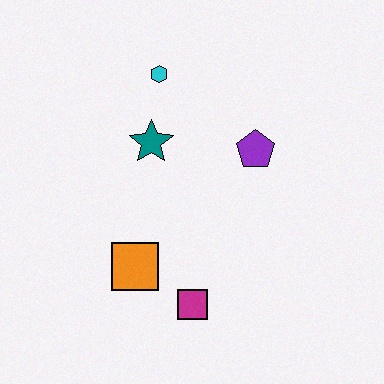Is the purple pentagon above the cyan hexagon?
No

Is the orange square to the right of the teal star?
No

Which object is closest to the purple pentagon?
The teal star is closest to the purple pentagon.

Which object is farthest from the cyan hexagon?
The magenta square is farthest from the cyan hexagon.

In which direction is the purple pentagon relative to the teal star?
The purple pentagon is to the right of the teal star.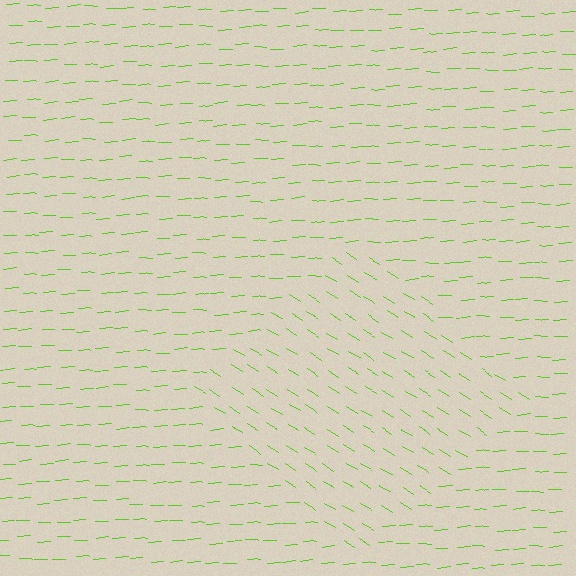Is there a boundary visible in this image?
Yes, there is a texture boundary formed by a change in line orientation.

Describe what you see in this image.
The image is filled with small lime line segments. A diamond region in the image has lines oriented differently from the surrounding lines, creating a visible texture boundary.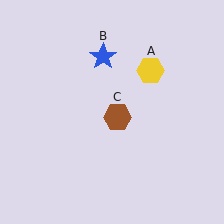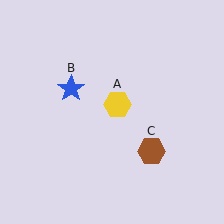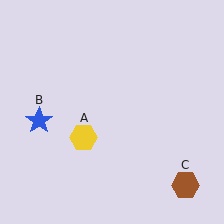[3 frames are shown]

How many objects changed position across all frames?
3 objects changed position: yellow hexagon (object A), blue star (object B), brown hexagon (object C).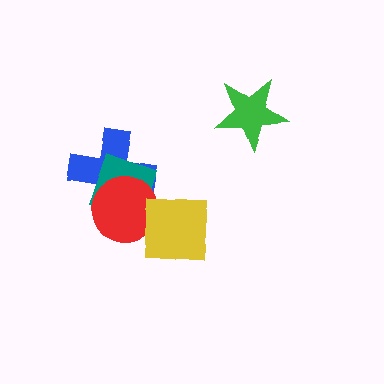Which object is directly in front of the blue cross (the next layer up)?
The teal square is directly in front of the blue cross.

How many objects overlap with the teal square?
2 objects overlap with the teal square.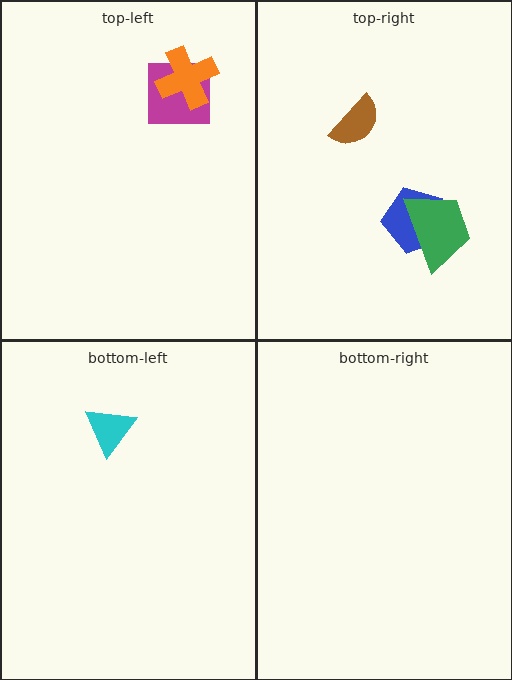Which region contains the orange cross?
The top-left region.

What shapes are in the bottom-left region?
The cyan triangle.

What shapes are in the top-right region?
The brown semicircle, the blue pentagon, the green trapezoid.